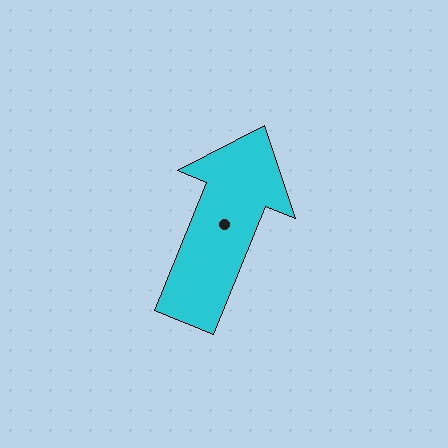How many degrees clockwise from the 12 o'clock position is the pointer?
Approximately 22 degrees.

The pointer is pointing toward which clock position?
Roughly 1 o'clock.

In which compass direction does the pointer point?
North.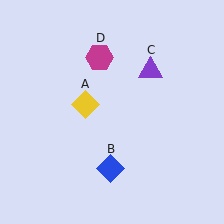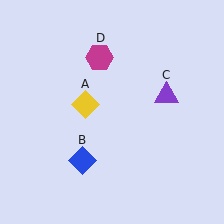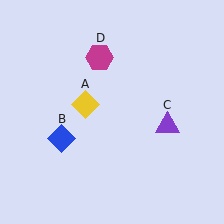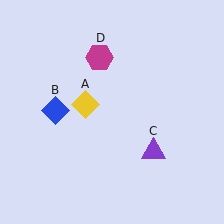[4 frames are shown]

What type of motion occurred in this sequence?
The blue diamond (object B), purple triangle (object C) rotated clockwise around the center of the scene.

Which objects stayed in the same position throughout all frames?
Yellow diamond (object A) and magenta hexagon (object D) remained stationary.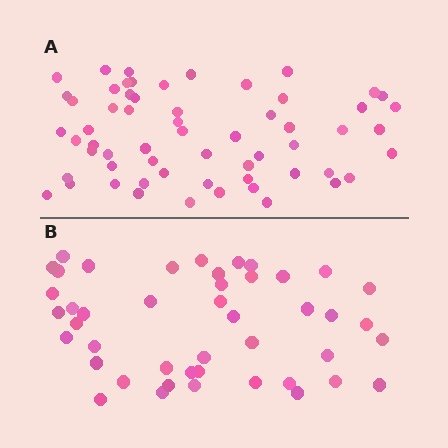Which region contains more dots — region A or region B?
Region A (the top region) has more dots.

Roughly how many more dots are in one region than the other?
Region A has approximately 15 more dots than region B.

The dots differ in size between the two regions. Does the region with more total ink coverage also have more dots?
No. Region B has more total ink coverage because its dots are larger, but region A actually contains more individual dots. Total area can be misleading — the number of items is what matters here.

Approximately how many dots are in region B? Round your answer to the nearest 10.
About 40 dots. (The exact count is 45, which rounds to 40.)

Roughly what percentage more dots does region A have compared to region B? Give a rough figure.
About 35% more.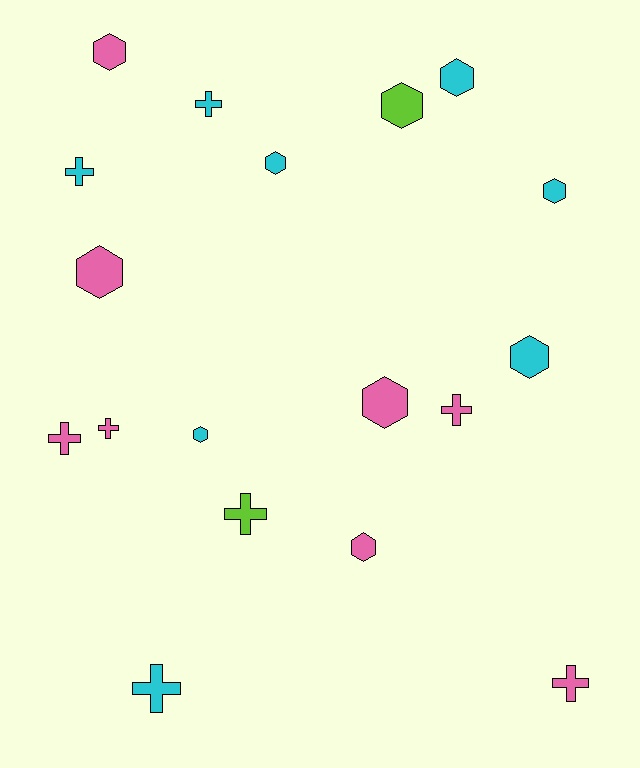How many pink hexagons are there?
There are 4 pink hexagons.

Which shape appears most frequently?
Hexagon, with 10 objects.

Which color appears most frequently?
Cyan, with 8 objects.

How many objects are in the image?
There are 18 objects.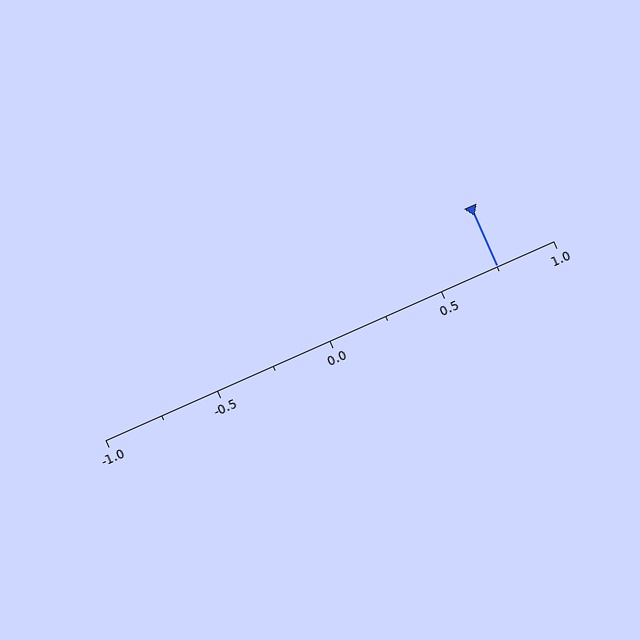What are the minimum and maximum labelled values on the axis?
The axis runs from -1.0 to 1.0.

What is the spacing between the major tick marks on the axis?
The major ticks are spaced 0.5 apart.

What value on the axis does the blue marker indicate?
The marker indicates approximately 0.75.